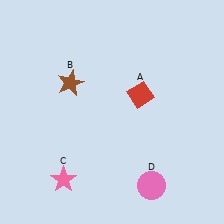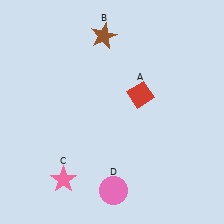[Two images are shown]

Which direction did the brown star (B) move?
The brown star (B) moved up.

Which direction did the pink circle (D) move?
The pink circle (D) moved left.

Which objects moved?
The objects that moved are: the brown star (B), the pink circle (D).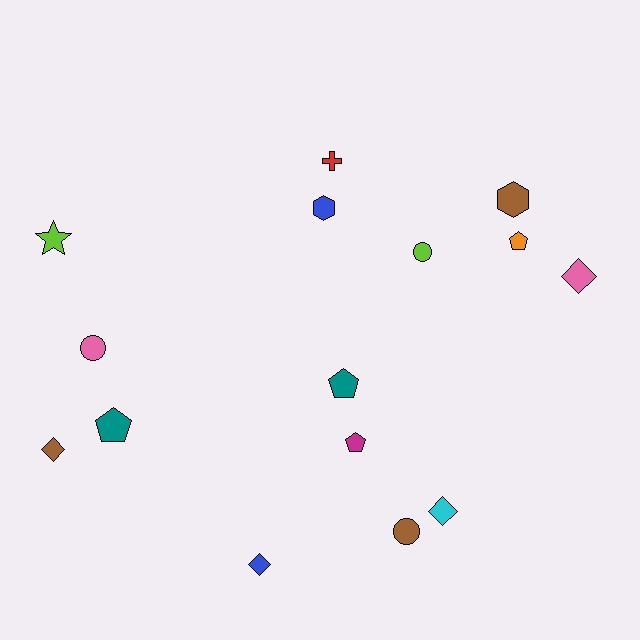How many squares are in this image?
There are no squares.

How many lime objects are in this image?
There are 2 lime objects.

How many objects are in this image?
There are 15 objects.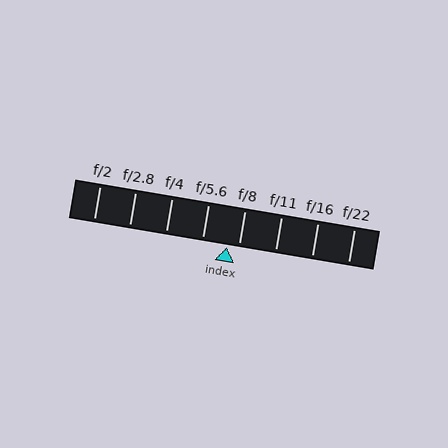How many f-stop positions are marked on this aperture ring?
There are 8 f-stop positions marked.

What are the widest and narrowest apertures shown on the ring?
The widest aperture shown is f/2 and the narrowest is f/22.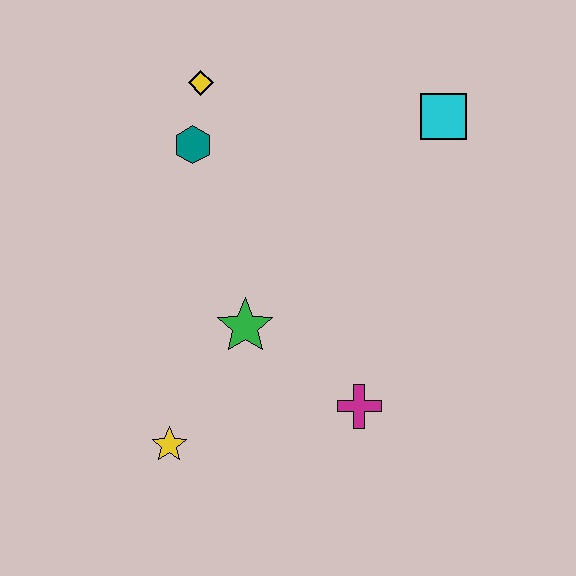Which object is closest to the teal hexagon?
The yellow diamond is closest to the teal hexagon.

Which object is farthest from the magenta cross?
The yellow diamond is farthest from the magenta cross.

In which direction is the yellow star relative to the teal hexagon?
The yellow star is below the teal hexagon.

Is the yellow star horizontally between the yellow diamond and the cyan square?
No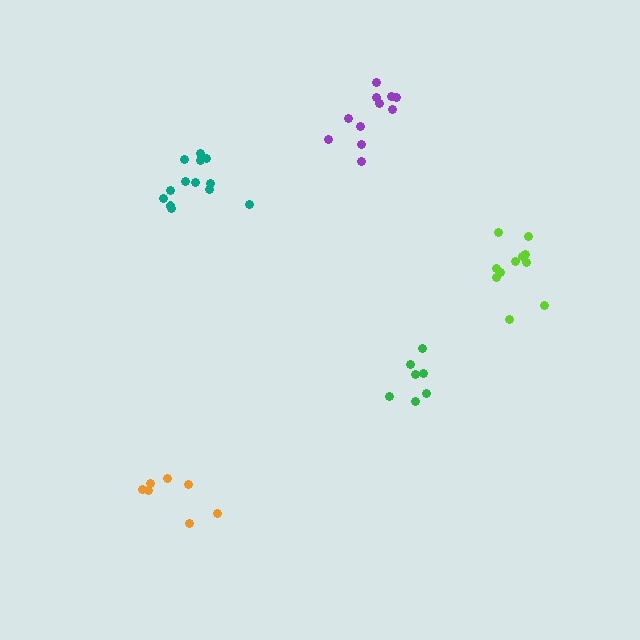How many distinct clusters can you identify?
There are 5 distinct clusters.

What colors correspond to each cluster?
The clusters are colored: purple, lime, teal, green, orange.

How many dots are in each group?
Group 1: 11 dots, Group 2: 11 dots, Group 3: 13 dots, Group 4: 7 dots, Group 5: 7 dots (49 total).